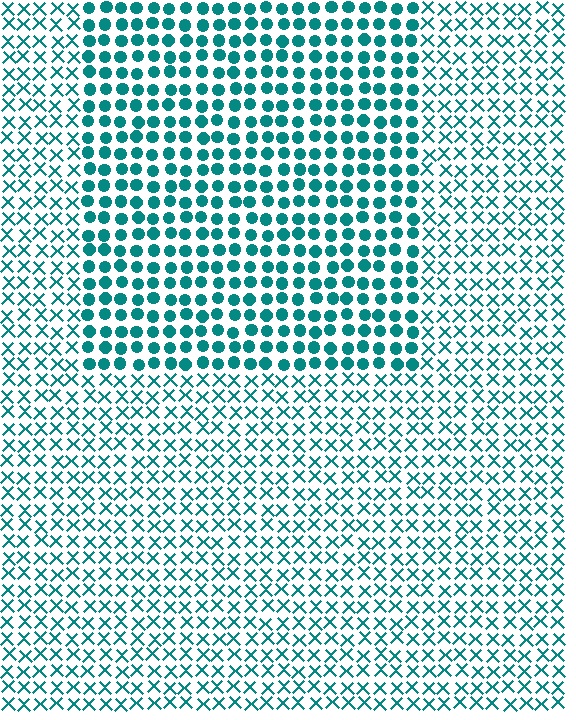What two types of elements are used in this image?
The image uses circles inside the rectangle region and X marks outside it.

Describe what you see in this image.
The image is filled with small teal elements arranged in a uniform grid. A rectangle-shaped region contains circles, while the surrounding area contains X marks. The boundary is defined purely by the change in element shape.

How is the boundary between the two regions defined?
The boundary is defined by a change in element shape: circles inside vs. X marks outside. All elements share the same color and spacing.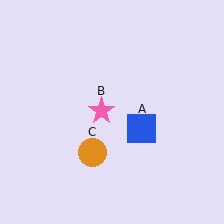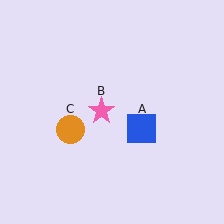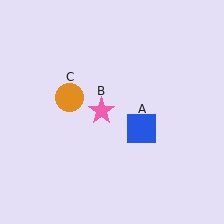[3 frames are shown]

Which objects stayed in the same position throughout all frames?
Blue square (object A) and pink star (object B) remained stationary.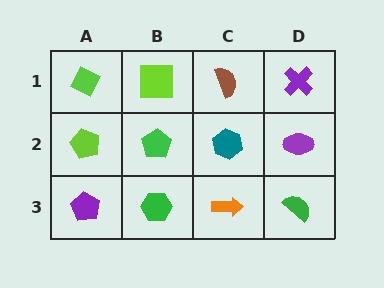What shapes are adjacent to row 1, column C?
A teal hexagon (row 2, column C), a lime square (row 1, column B), a purple cross (row 1, column D).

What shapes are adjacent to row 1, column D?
A purple ellipse (row 2, column D), a brown semicircle (row 1, column C).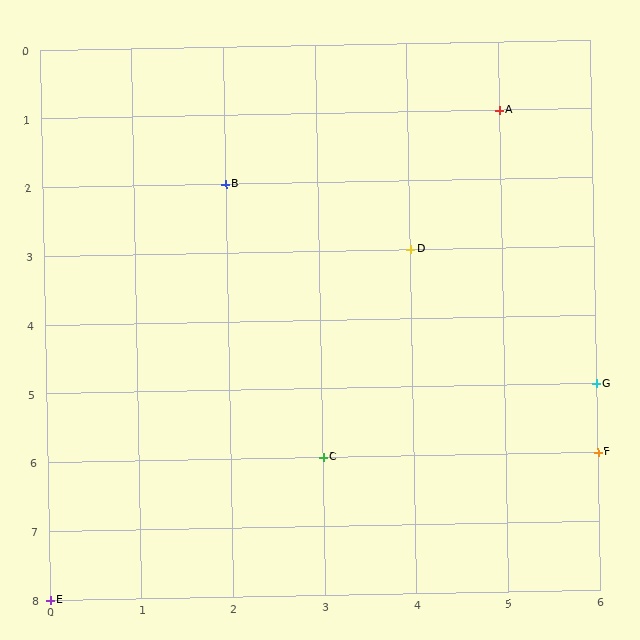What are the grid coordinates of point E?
Point E is at grid coordinates (0, 8).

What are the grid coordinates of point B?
Point B is at grid coordinates (2, 2).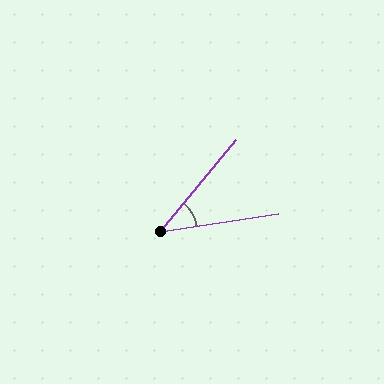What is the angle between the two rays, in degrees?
Approximately 41 degrees.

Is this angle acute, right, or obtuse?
It is acute.